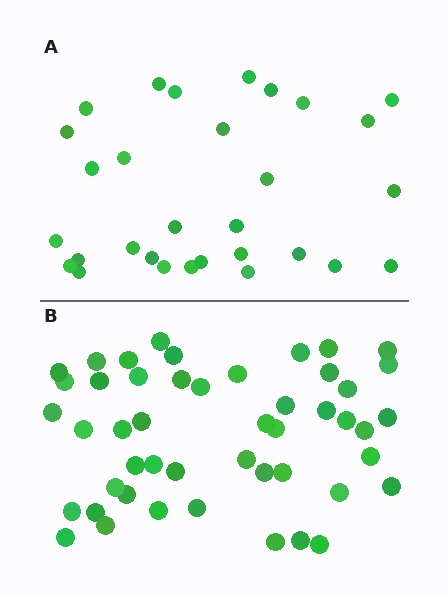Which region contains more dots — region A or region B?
Region B (the bottom region) has more dots.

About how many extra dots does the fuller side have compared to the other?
Region B has approximately 20 more dots than region A.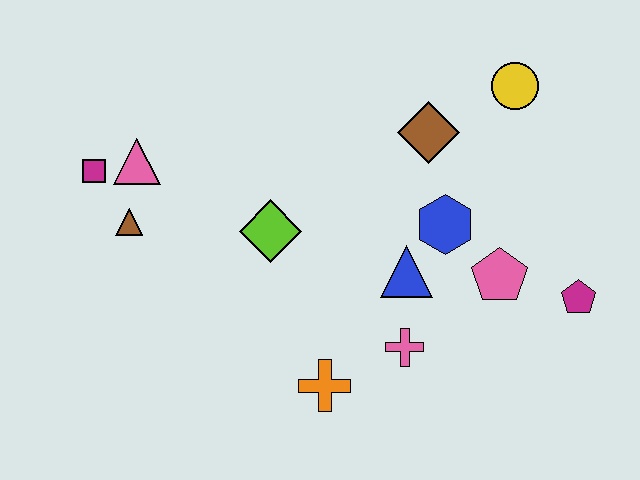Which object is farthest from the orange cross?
The yellow circle is farthest from the orange cross.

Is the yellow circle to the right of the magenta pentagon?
No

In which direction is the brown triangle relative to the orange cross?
The brown triangle is to the left of the orange cross.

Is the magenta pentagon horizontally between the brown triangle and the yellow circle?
No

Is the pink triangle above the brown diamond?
No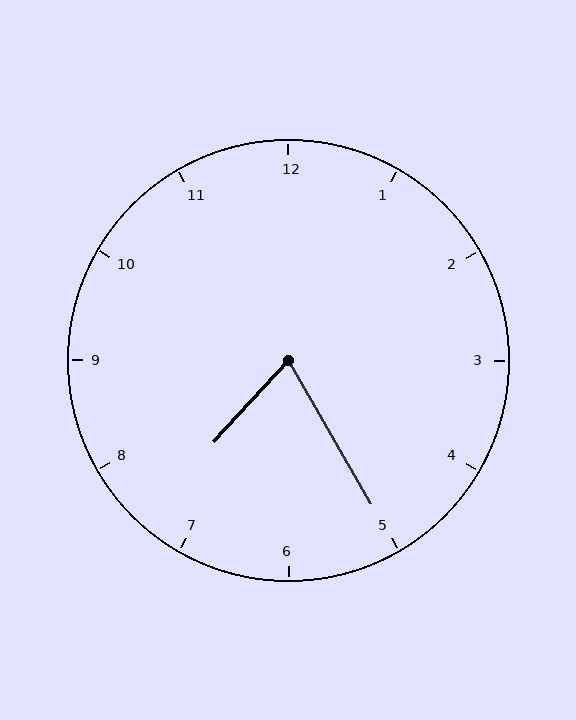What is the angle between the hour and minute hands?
Approximately 72 degrees.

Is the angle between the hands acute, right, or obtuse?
It is acute.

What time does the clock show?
7:25.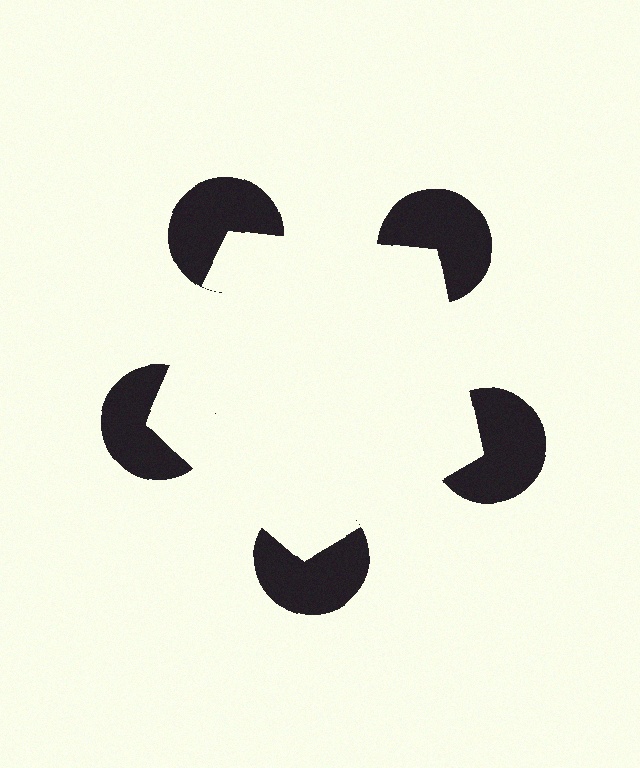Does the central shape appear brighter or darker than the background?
It typically appears slightly brighter than the background, even though no actual brightness change is drawn.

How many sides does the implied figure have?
5 sides.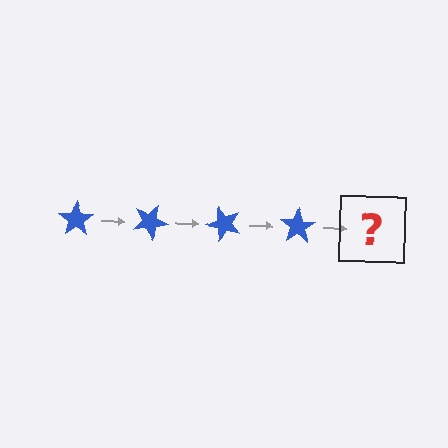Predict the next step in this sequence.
The next step is a blue star rotated 100 degrees.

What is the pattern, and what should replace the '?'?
The pattern is that the star rotates 25 degrees each step. The '?' should be a blue star rotated 100 degrees.